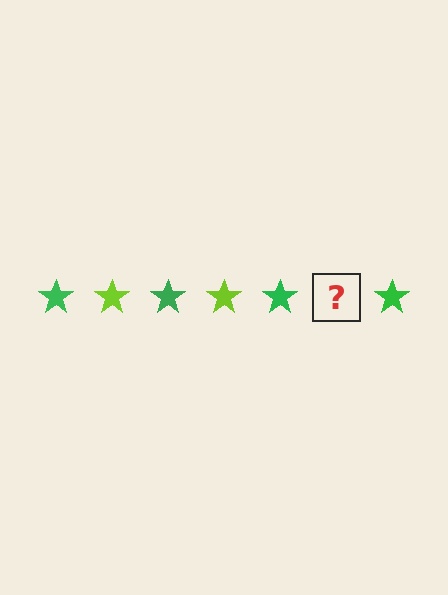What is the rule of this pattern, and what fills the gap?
The rule is that the pattern cycles through green, lime stars. The gap should be filled with a lime star.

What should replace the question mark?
The question mark should be replaced with a lime star.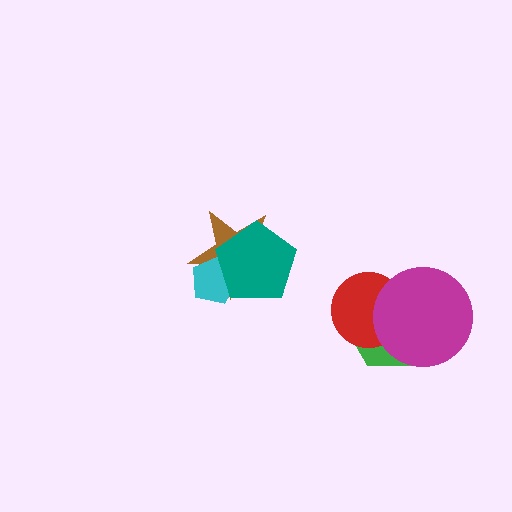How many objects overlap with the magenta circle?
2 objects overlap with the magenta circle.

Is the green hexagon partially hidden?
Yes, it is partially covered by another shape.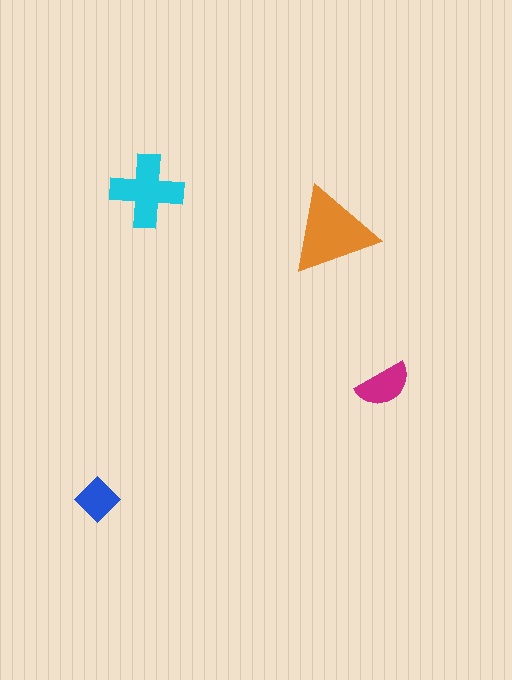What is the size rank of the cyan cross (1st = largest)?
2nd.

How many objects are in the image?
There are 4 objects in the image.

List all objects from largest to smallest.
The orange triangle, the cyan cross, the magenta semicircle, the blue diamond.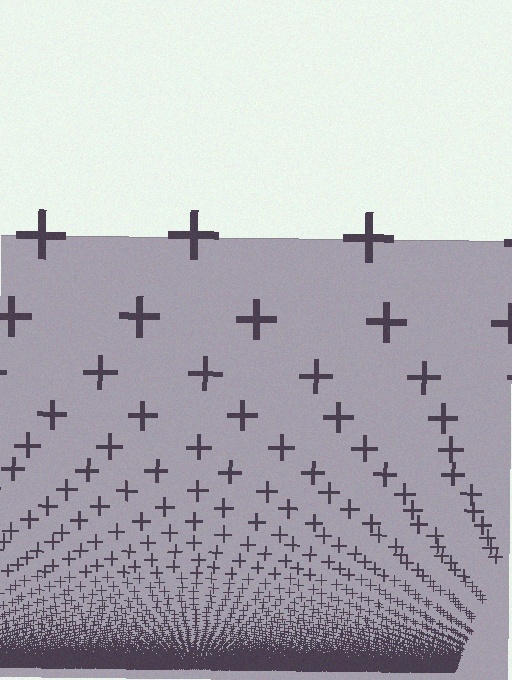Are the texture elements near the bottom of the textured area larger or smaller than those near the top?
Smaller. The gradient is inverted — elements near the bottom are smaller and denser.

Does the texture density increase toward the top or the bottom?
Density increases toward the bottom.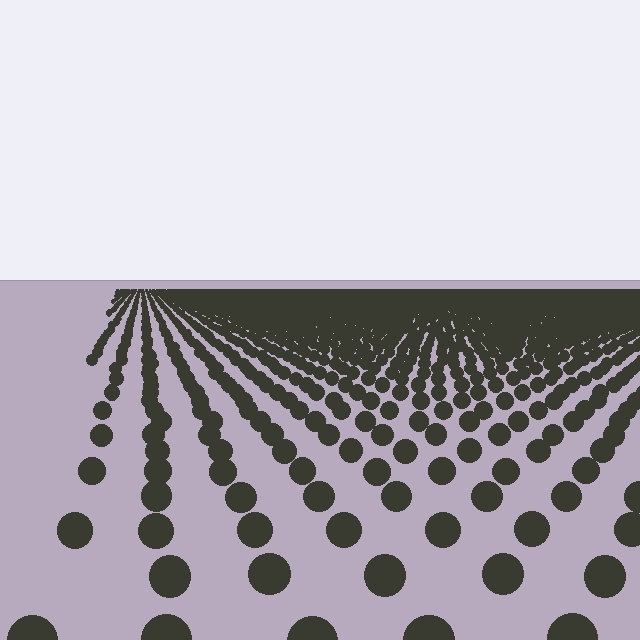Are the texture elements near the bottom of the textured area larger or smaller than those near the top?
Larger. Near the bottom, elements are closer to the viewer and appear at a bigger on-screen size.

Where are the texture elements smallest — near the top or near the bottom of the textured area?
Near the top.